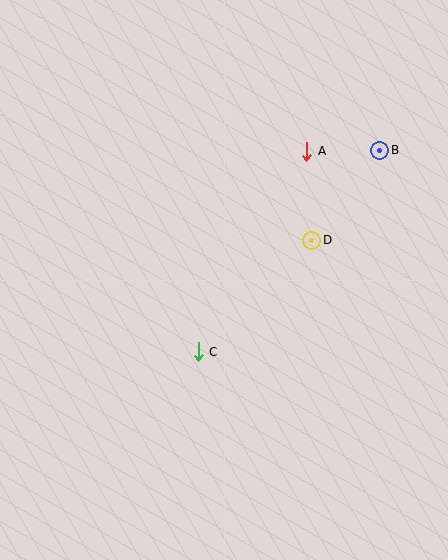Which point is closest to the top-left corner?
Point A is closest to the top-left corner.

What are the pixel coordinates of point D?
Point D is at (312, 240).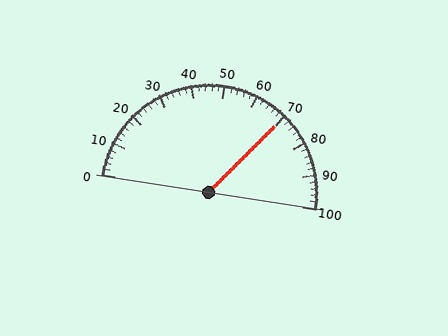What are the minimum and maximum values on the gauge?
The gauge ranges from 0 to 100.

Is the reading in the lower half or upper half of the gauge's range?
The reading is in the upper half of the range (0 to 100).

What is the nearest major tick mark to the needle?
The nearest major tick mark is 70.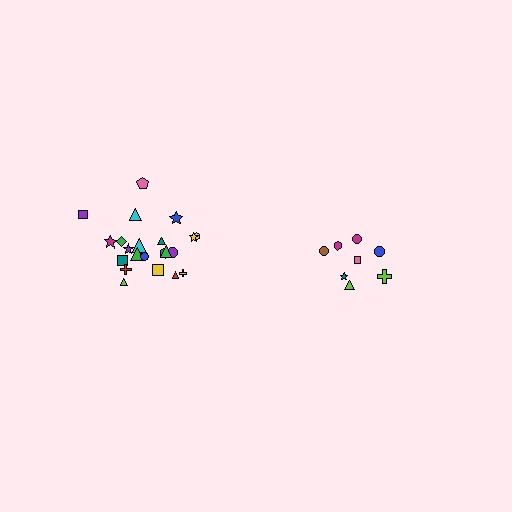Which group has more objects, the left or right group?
The left group.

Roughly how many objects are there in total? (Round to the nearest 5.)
Roughly 30 objects in total.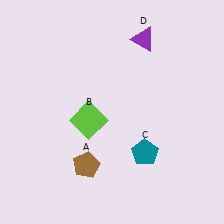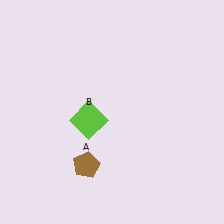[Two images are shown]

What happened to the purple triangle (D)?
The purple triangle (D) was removed in Image 2. It was in the top-right area of Image 1.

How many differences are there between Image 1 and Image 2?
There are 2 differences between the two images.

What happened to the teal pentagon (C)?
The teal pentagon (C) was removed in Image 2. It was in the bottom-right area of Image 1.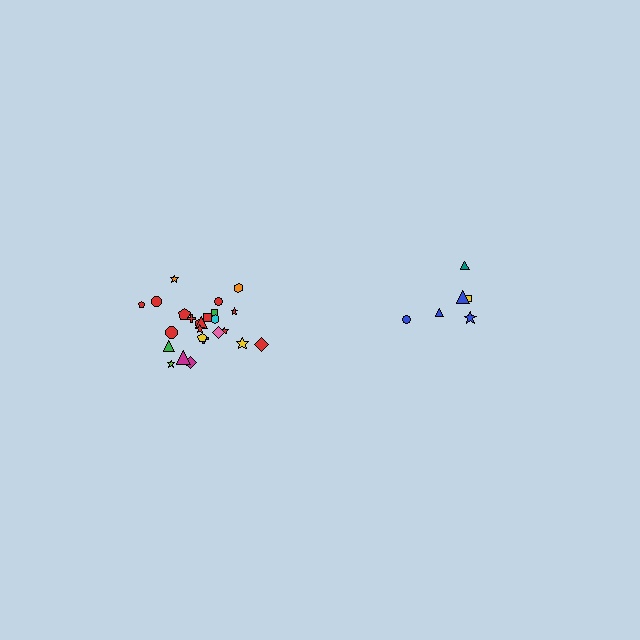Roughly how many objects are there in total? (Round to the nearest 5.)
Roughly 30 objects in total.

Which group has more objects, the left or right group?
The left group.